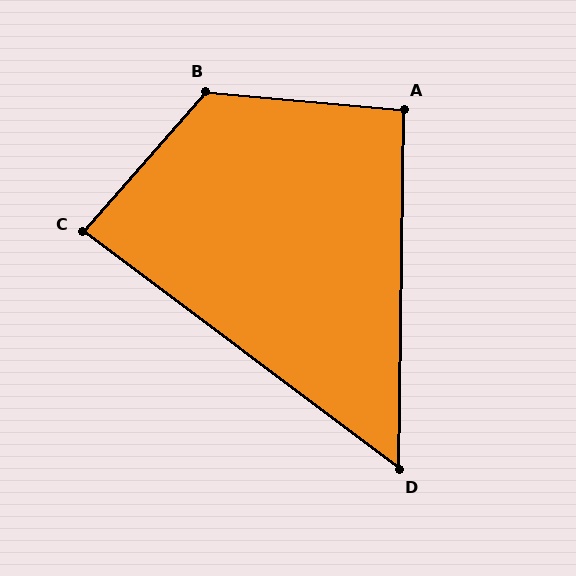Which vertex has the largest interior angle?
B, at approximately 126 degrees.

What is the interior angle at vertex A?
Approximately 94 degrees (approximately right).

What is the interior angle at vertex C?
Approximately 86 degrees (approximately right).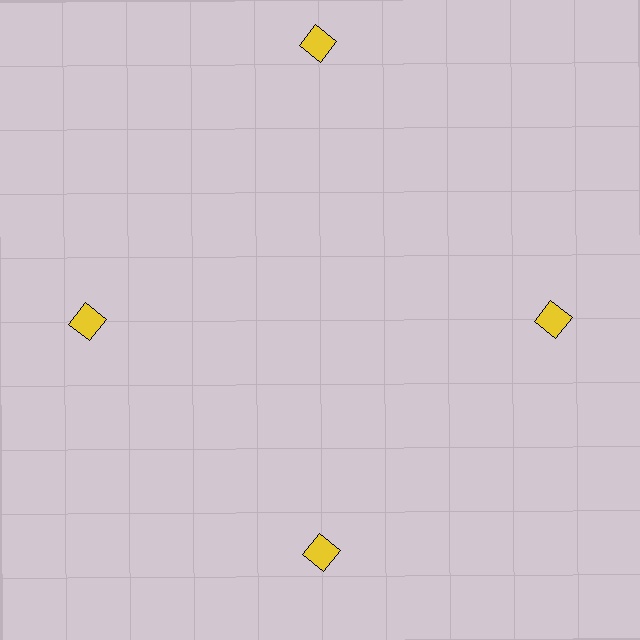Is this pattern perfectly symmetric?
No. The 4 yellow squares are arranged in a ring, but one element near the 12 o'clock position is pushed outward from the center, breaking the 4-fold rotational symmetry.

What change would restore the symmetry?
The symmetry would be restored by moving it inward, back onto the ring so that all 4 squares sit at equal angles and equal distance from the center.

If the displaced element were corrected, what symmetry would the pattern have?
It would have 4-fold rotational symmetry — the pattern would map onto itself every 90 degrees.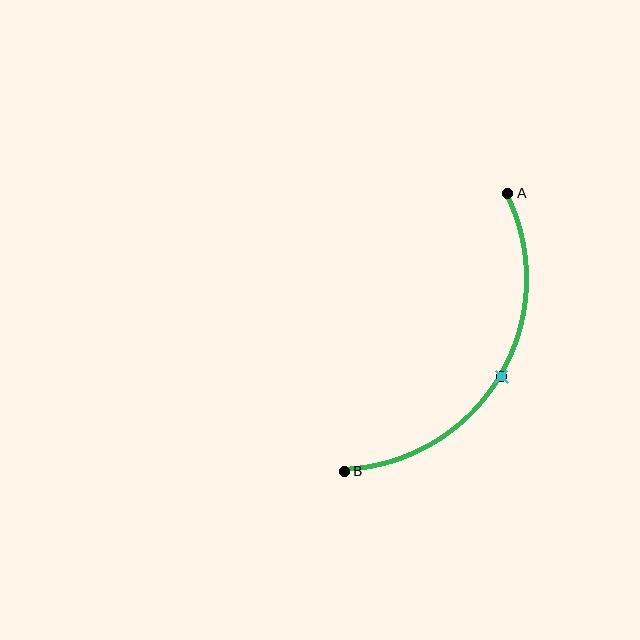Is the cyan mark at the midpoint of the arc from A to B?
Yes. The cyan mark lies on the arc at equal arc-length from both A and B — it is the arc midpoint.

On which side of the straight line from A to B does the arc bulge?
The arc bulges to the right of the straight line connecting A and B.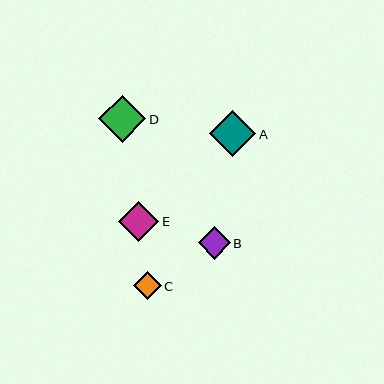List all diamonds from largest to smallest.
From largest to smallest: D, A, E, B, C.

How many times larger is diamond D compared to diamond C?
Diamond D is approximately 1.7 times the size of diamond C.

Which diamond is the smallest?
Diamond C is the smallest with a size of approximately 28 pixels.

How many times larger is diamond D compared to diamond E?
Diamond D is approximately 1.2 times the size of diamond E.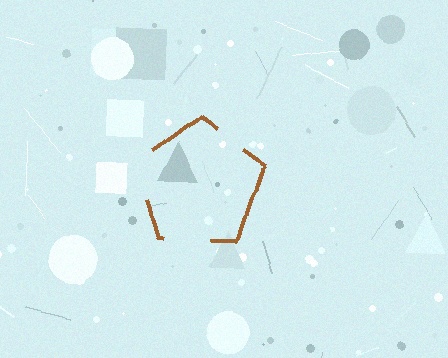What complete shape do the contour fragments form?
The contour fragments form a pentagon.